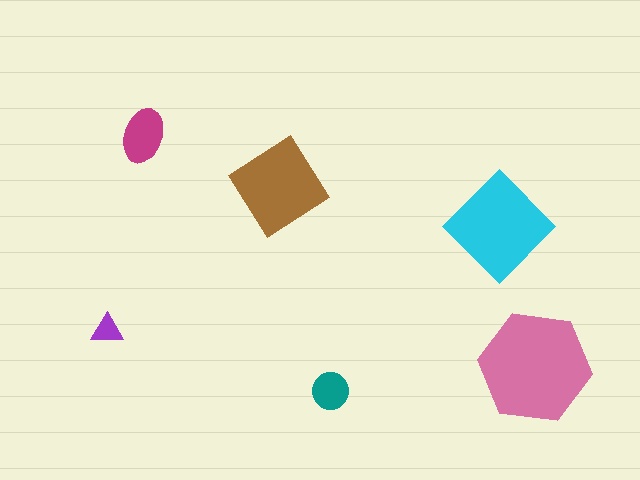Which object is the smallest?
The purple triangle.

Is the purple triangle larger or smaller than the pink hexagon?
Smaller.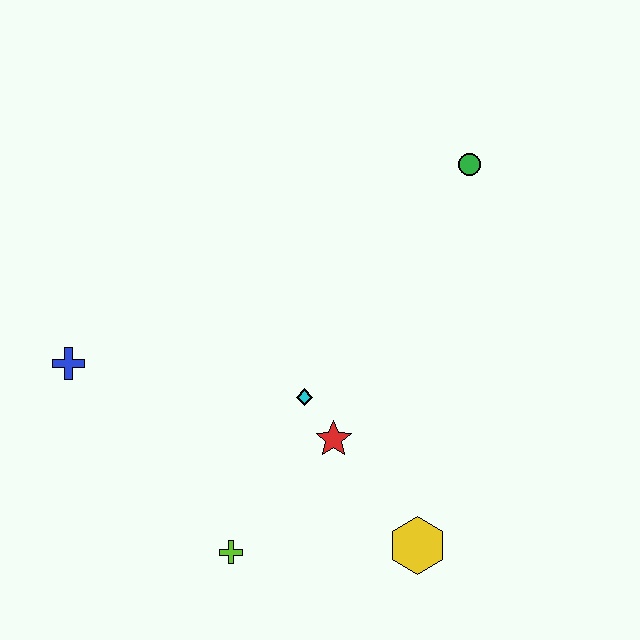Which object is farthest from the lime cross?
The green circle is farthest from the lime cross.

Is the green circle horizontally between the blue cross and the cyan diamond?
No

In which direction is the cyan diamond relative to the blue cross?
The cyan diamond is to the right of the blue cross.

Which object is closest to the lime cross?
The red star is closest to the lime cross.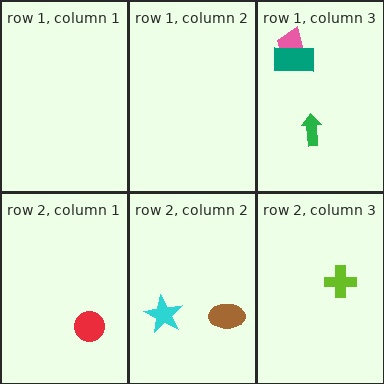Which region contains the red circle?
The row 2, column 1 region.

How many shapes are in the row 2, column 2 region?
2.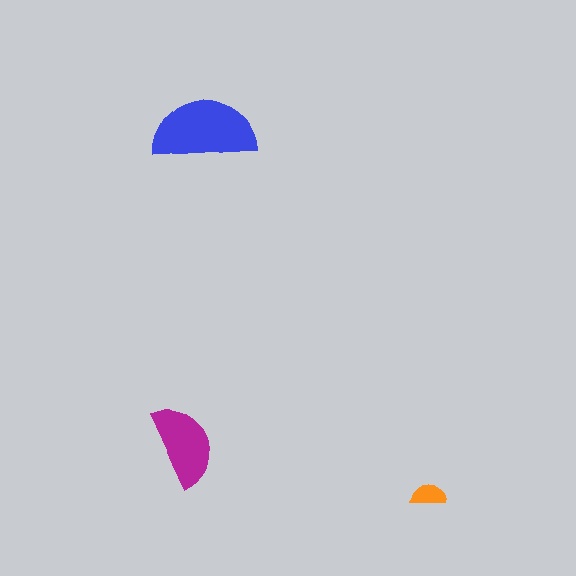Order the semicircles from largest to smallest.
the blue one, the magenta one, the orange one.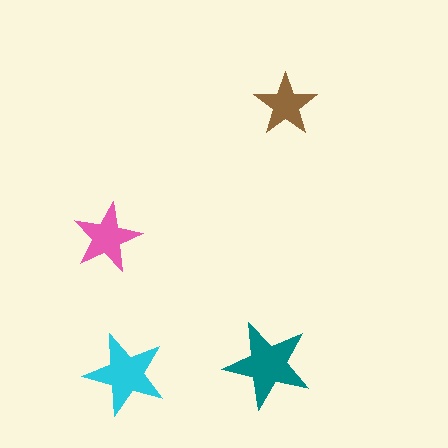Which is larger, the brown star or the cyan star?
The cyan one.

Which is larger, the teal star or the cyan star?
The teal one.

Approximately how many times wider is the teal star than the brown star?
About 1.5 times wider.